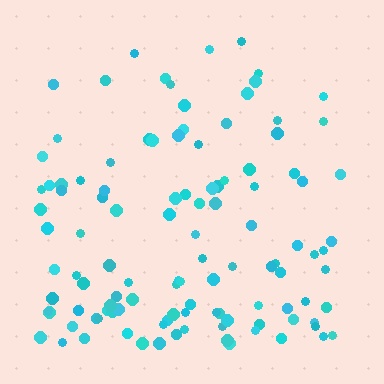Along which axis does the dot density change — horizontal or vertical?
Vertical.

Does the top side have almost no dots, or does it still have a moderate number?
Still a moderate number, just noticeably fewer than the bottom.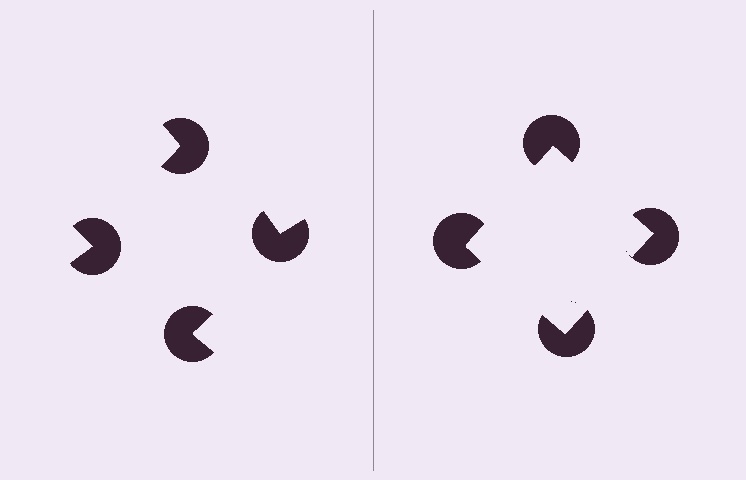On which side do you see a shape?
An illusory square appears on the right side. On the left side the wedge cuts are rotated, so no coherent shape forms.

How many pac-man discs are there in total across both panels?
8 — 4 on each side.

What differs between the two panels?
The pac-man discs are positioned identically on both sides; only the wedge orientations differ. On the right they align to a square; on the left they are misaligned.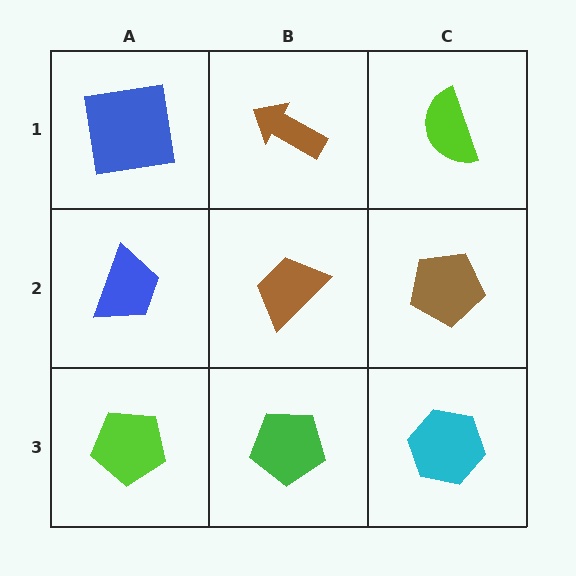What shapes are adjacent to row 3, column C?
A brown pentagon (row 2, column C), a green pentagon (row 3, column B).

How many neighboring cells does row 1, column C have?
2.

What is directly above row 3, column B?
A brown trapezoid.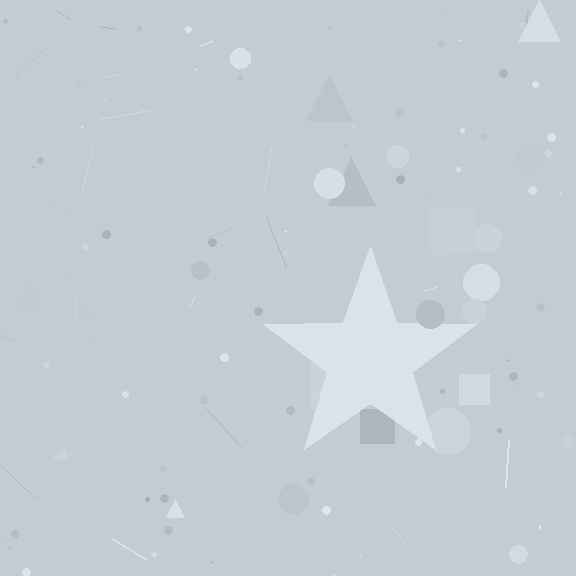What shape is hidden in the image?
A star is hidden in the image.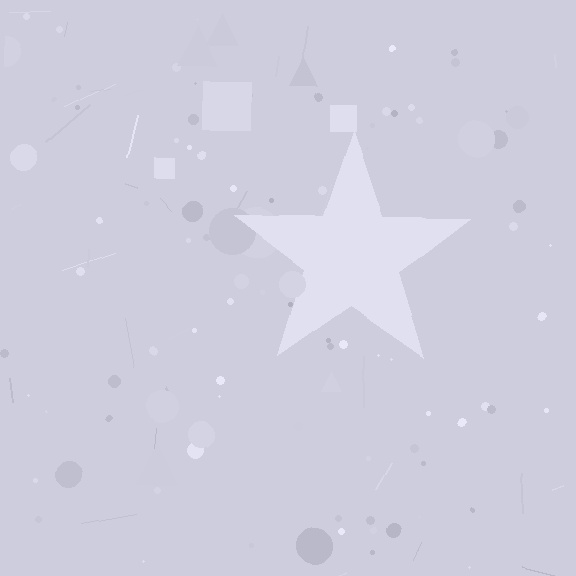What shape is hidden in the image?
A star is hidden in the image.